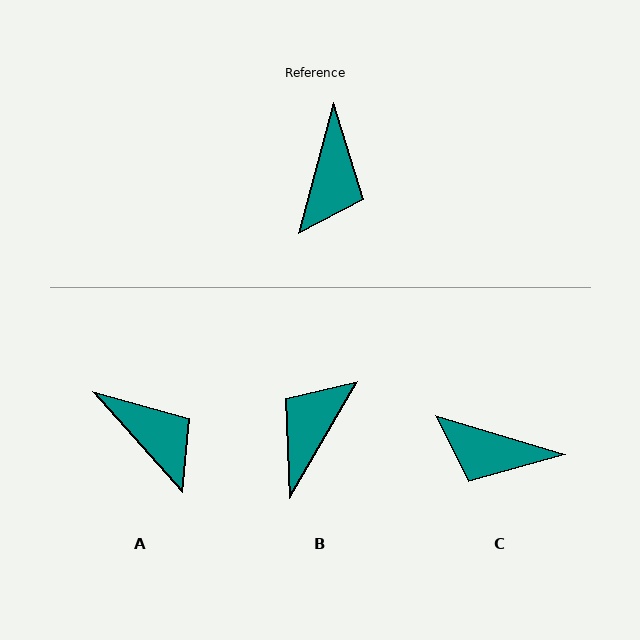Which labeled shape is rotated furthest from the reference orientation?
B, about 165 degrees away.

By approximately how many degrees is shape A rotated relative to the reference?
Approximately 57 degrees counter-clockwise.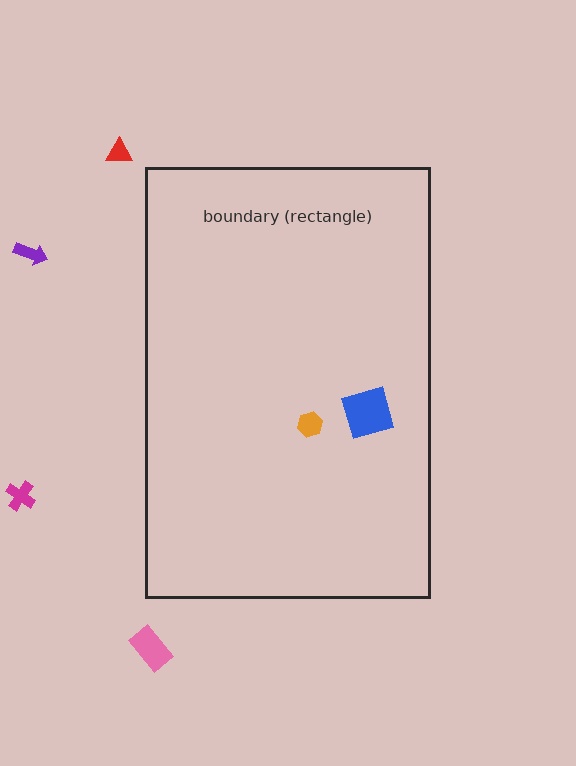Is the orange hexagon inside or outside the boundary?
Inside.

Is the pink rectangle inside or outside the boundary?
Outside.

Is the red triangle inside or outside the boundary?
Outside.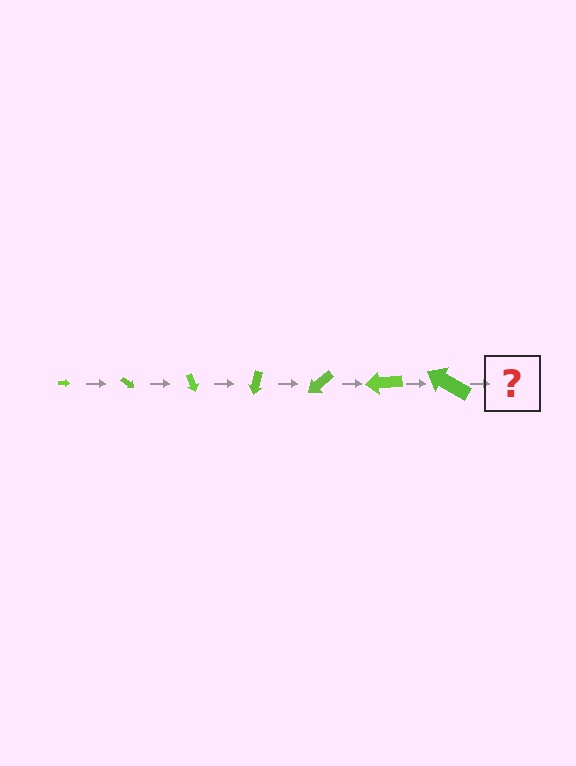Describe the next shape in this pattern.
It should be an arrow, larger than the previous one and rotated 245 degrees from the start.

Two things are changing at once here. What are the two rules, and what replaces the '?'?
The two rules are that the arrow grows larger each step and it rotates 35 degrees each step. The '?' should be an arrow, larger than the previous one and rotated 245 degrees from the start.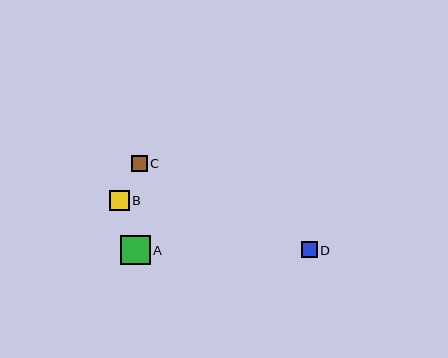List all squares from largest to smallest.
From largest to smallest: A, B, C, D.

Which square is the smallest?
Square D is the smallest with a size of approximately 16 pixels.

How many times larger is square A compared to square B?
Square A is approximately 1.5 times the size of square B.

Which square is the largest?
Square A is the largest with a size of approximately 30 pixels.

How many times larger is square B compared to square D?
Square B is approximately 1.3 times the size of square D.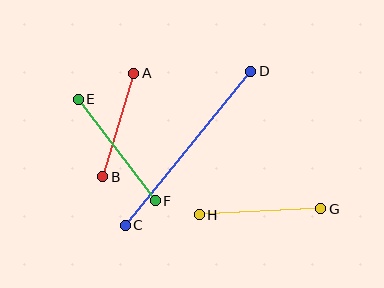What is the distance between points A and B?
The distance is approximately 108 pixels.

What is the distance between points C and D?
The distance is approximately 199 pixels.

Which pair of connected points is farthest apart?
Points C and D are farthest apart.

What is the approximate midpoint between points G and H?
The midpoint is at approximately (260, 212) pixels.